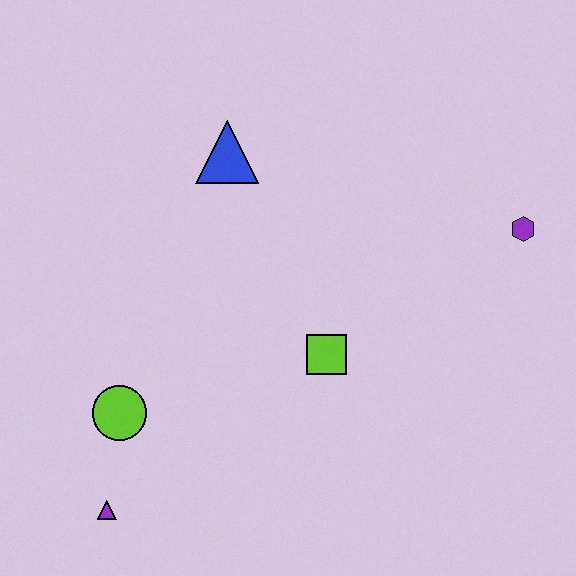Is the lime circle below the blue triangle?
Yes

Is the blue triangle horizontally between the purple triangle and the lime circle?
No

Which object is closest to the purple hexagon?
The lime square is closest to the purple hexagon.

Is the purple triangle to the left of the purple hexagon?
Yes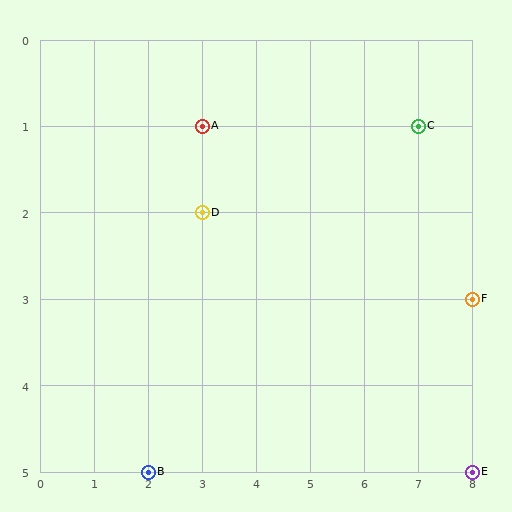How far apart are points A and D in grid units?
Points A and D are 1 row apart.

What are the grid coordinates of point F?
Point F is at grid coordinates (8, 3).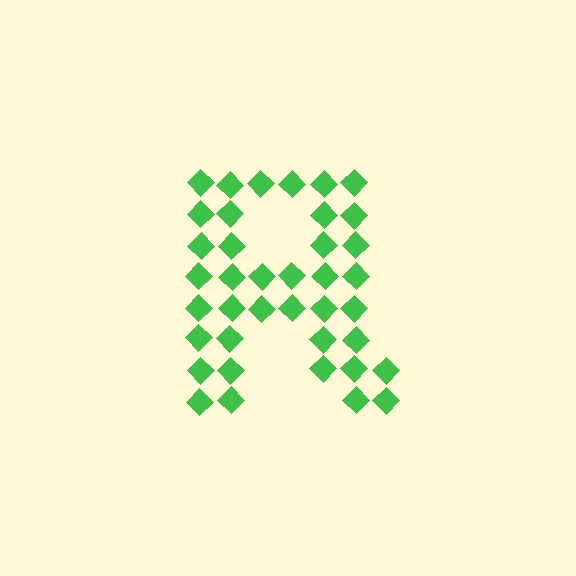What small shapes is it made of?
It is made of small diamonds.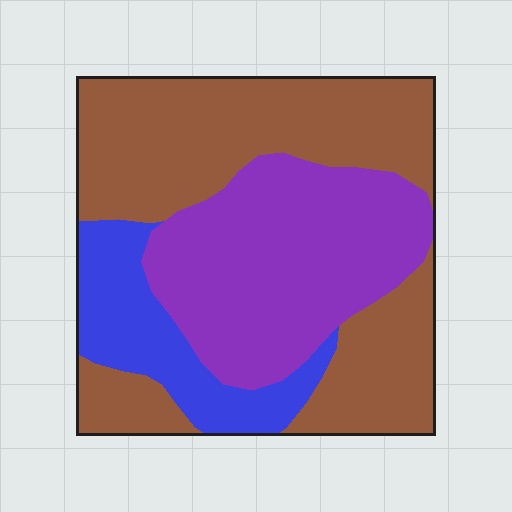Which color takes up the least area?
Blue, at roughly 15%.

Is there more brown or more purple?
Brown.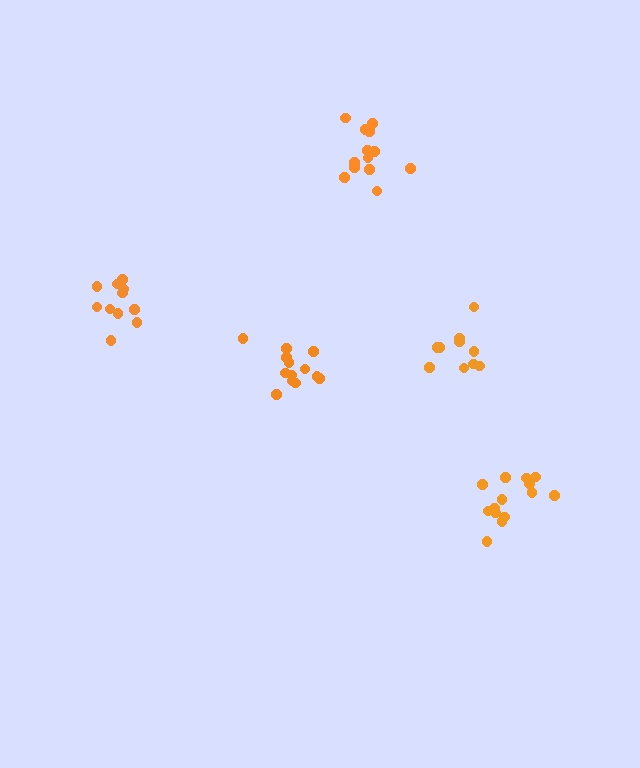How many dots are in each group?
Group 1: 11 dots, Group 2: 13 dots, Group 3: 14 dots, Group 4: 10 dots, Group 5: 13 dots (61 total).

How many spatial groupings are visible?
There are 5 spatial groupings.